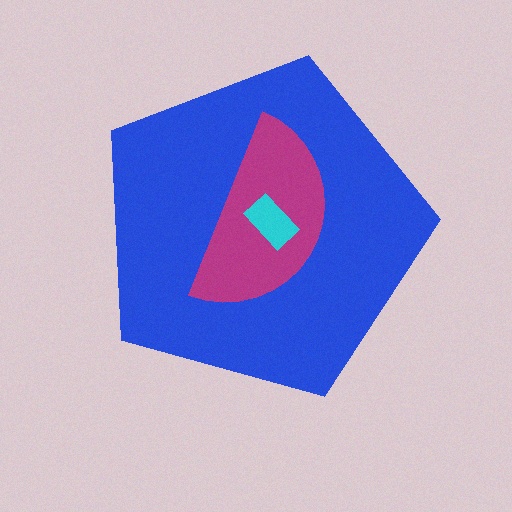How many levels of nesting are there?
3.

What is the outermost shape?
The blue pentagon.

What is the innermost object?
The cyan rectangle.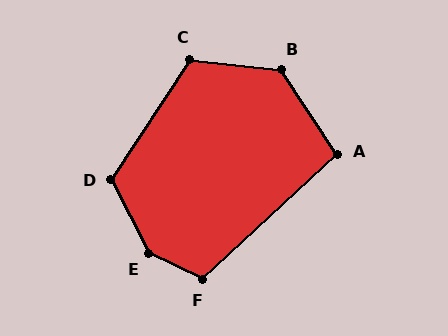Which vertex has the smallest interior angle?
A, at approximately 100 degrees.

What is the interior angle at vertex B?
Approximately 130 degrees (obtuse).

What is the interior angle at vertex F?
Approximately 111 degrees (obtuse).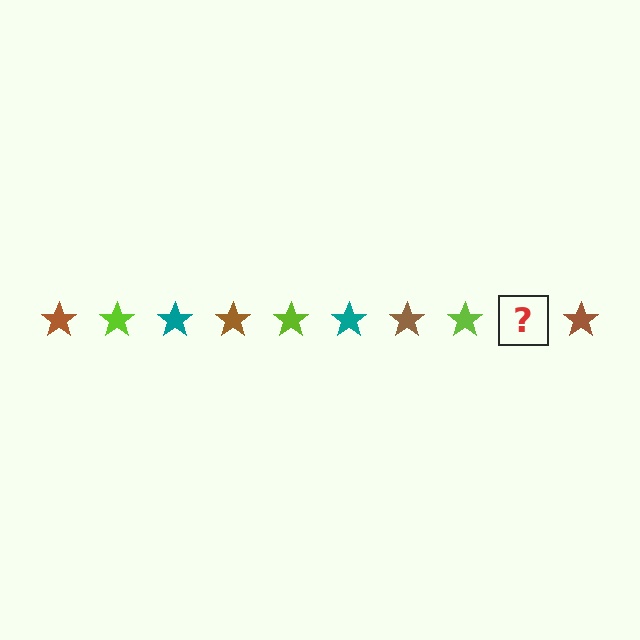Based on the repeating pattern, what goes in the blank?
The blank should be a teal star.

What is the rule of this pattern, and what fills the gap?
The rule is that the pattern cycles through brown, lime, teal stars. The gap should be filled with a teal star.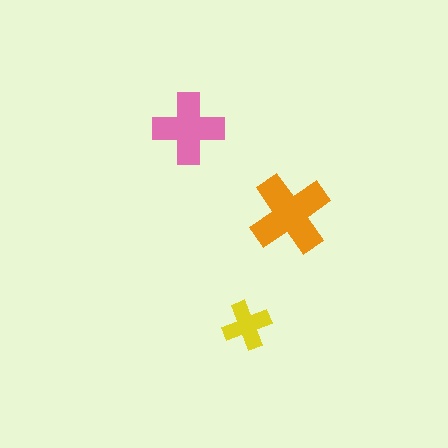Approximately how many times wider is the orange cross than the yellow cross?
About 1.5 times wider.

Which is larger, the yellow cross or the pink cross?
The pink one.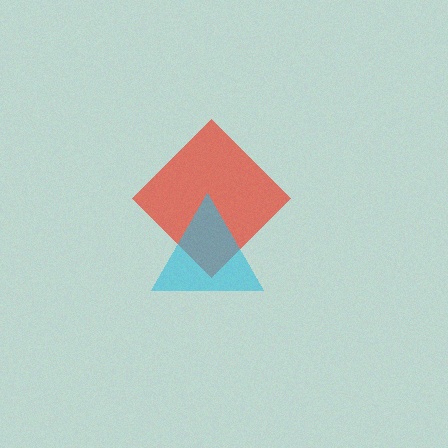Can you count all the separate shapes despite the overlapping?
Yes, there are 2 separate shapes.